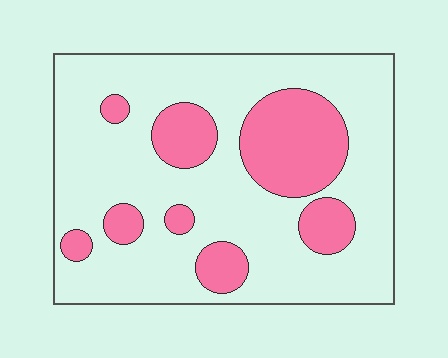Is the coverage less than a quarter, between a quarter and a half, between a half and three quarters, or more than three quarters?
Less than a quarter.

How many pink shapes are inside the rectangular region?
8.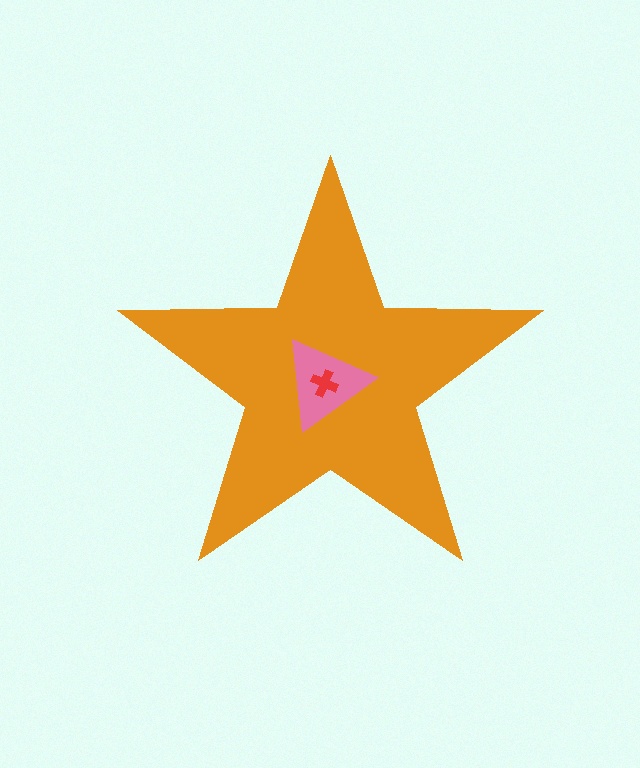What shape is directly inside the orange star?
The pink triangle.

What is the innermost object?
The red cross.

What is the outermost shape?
The orange star.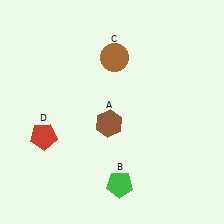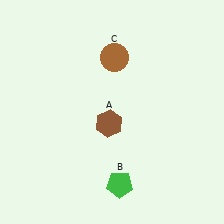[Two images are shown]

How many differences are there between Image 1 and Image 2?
There is 1 difference between the two images.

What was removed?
The red pentagon (D) was removed in Image 2.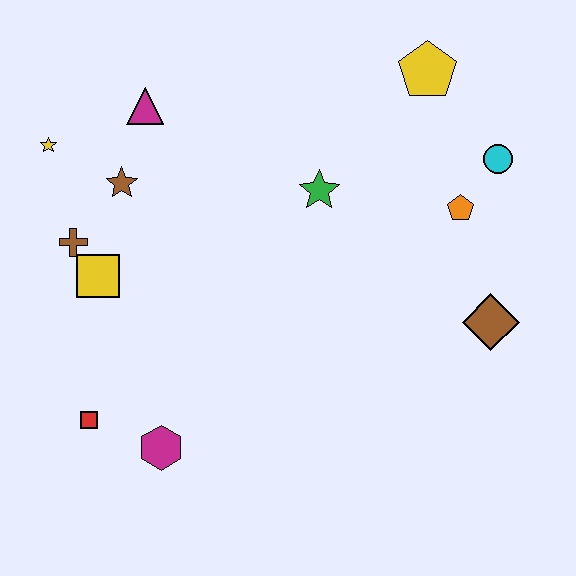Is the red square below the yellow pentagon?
Yes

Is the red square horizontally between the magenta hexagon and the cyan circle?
No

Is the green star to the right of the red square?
Yes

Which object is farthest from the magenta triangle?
The brown diamond is farthest from the magenta triangle.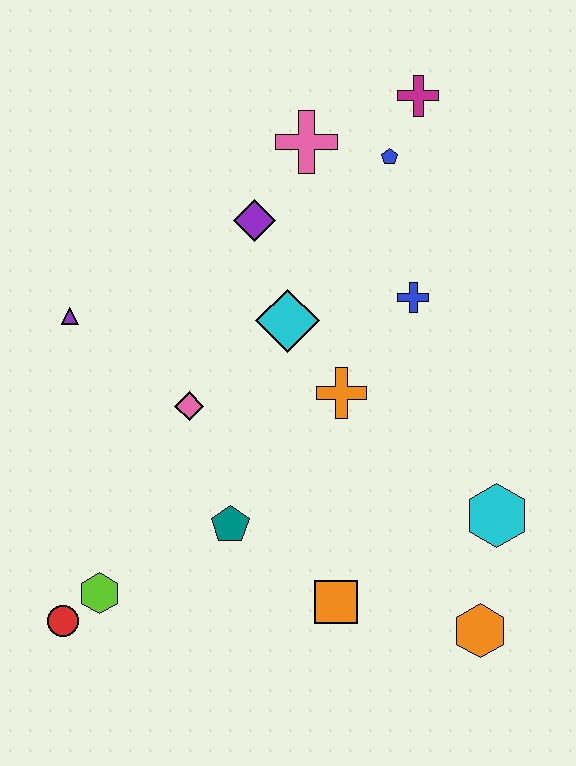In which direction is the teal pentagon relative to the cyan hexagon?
The teal pentagon is to the left of the cyan hexagon.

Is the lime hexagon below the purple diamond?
Yes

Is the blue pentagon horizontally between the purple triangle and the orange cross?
No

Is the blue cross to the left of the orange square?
No